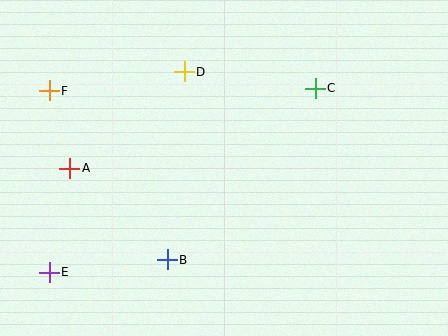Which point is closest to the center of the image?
Point D at (184, 72) is closest to the center.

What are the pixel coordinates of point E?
Point E is at (49, 272).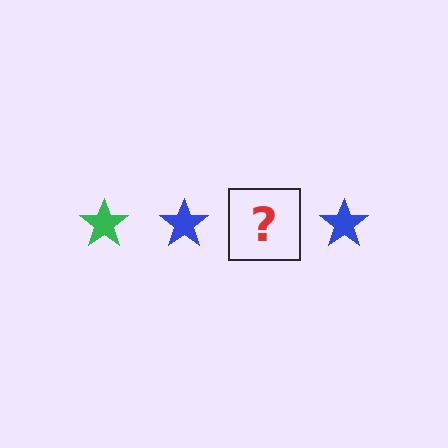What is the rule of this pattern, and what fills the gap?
The rule is that the pattern cycles through green, blue stars. The gap should be filled with a green star.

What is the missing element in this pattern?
The missing element is a green star.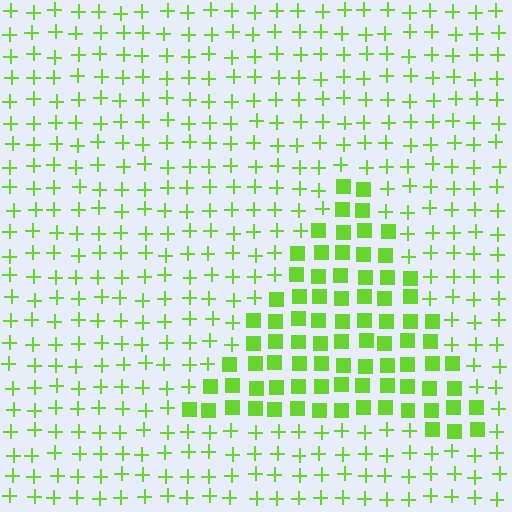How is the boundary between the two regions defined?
The boundary is defined by a change in element shape: squares inside vs. plus signs outside. All elements share the same color and spacing.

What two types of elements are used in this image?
The image uses squares inside the triangle region and plus signs outside it.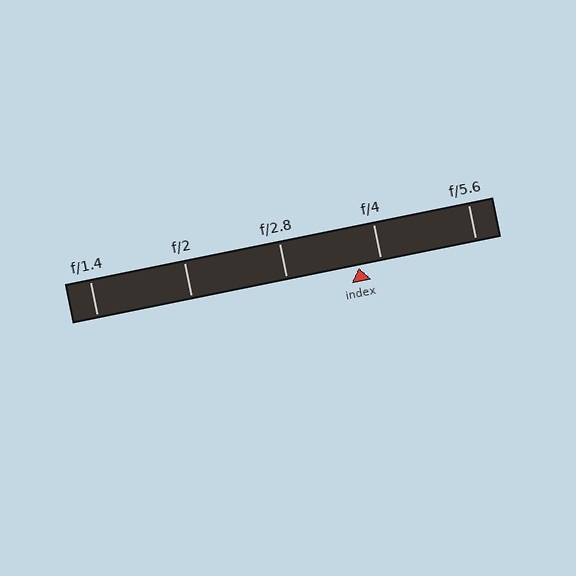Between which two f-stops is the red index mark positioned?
The index mark is between f/2.8 and f/4.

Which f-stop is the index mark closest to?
The index mark is closest to f/4.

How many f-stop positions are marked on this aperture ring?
There are 5 f-stop positions marked.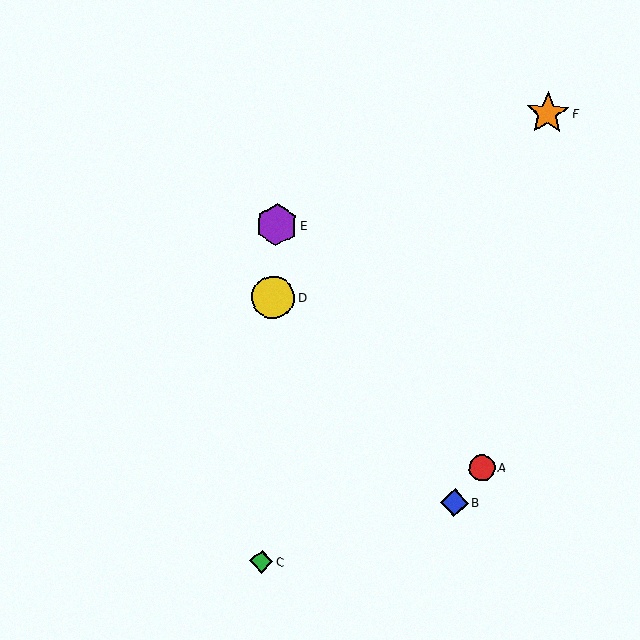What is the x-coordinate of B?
Object B is at x≈454.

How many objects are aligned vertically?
3 objects (C, D, E) are aligned vertically.